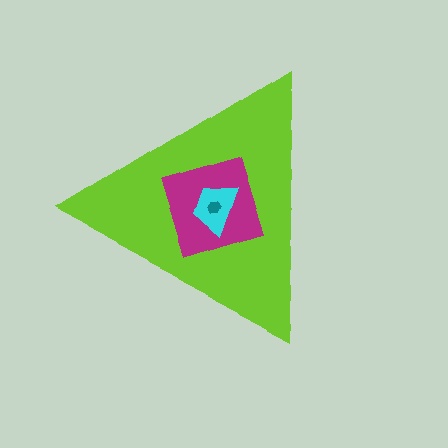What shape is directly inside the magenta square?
The cyan trapezoid.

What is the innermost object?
The teal hexagon.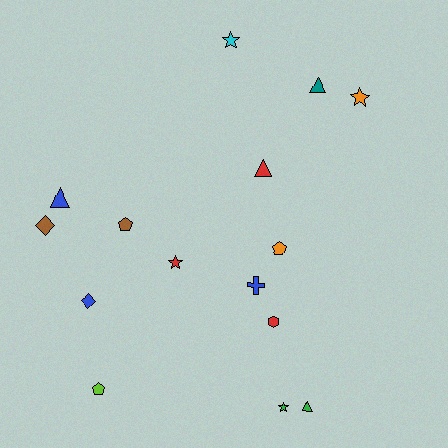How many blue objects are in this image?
There are 3 blue objects.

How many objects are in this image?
There are 15 objects.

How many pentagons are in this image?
There are 3 pentagons.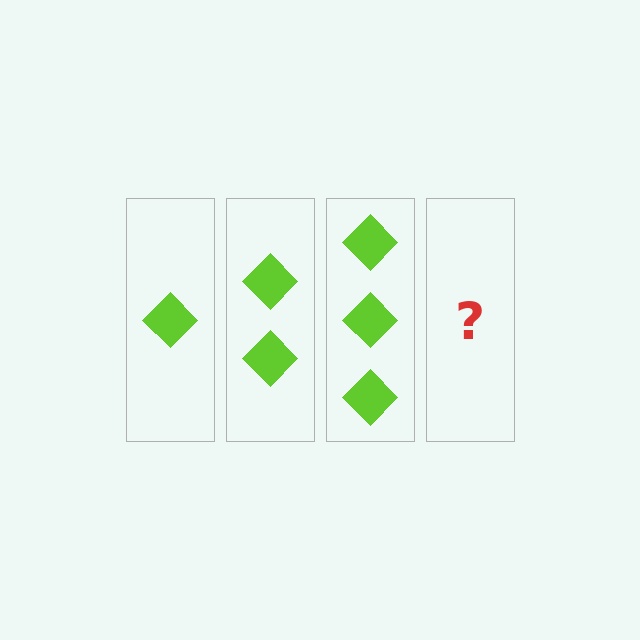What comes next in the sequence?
The next element should be 4 diamonds.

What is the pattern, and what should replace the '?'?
The pattern is that each step adds one more diamond. The '?' should be 4 diamonds.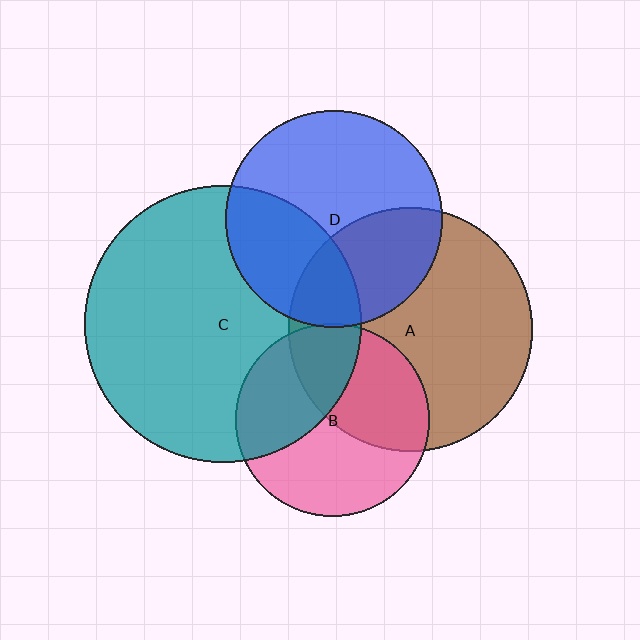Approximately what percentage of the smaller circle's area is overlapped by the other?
Approximately 35%.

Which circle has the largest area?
Circle C (teal).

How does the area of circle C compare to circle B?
Approximately 2.1 times.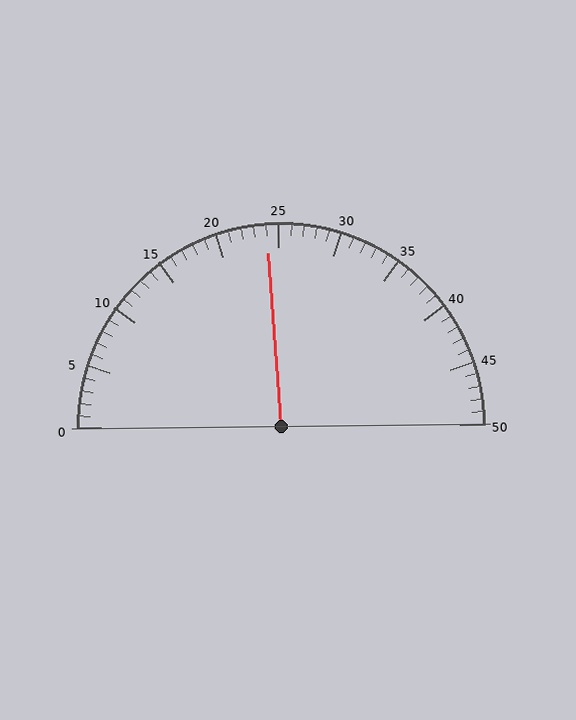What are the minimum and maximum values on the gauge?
The gauge ranges from 0 to 50.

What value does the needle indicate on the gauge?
The needle indicates approximately 24.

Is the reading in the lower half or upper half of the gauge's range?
The reading is in the lower half of the range (0 to 50).